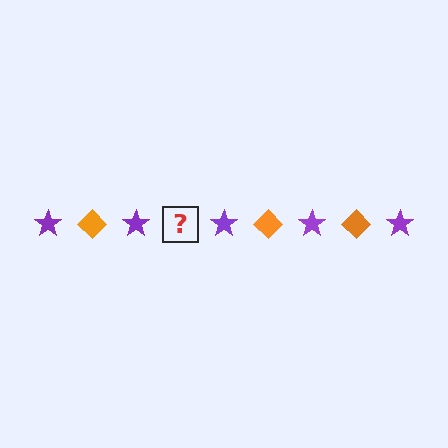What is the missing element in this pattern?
The missing element is an orange diamond.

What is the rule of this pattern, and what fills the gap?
The rule is that the pattern alternates between purple star and orange diamond. The gap should be filled with an orange diamond.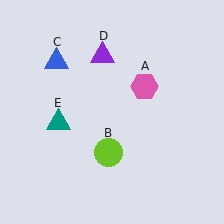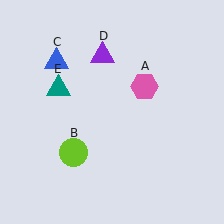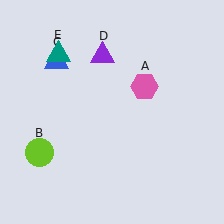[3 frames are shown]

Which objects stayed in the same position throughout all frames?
Pink hexagon (object A) and blue triangle (object C) and purple triangle (object D) remained stationary.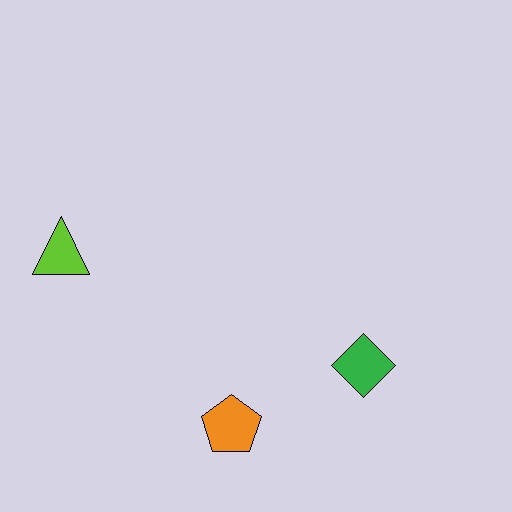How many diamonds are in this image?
There is 1 diamond.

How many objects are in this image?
There are 3 objects.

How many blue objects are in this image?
There are no blue objects.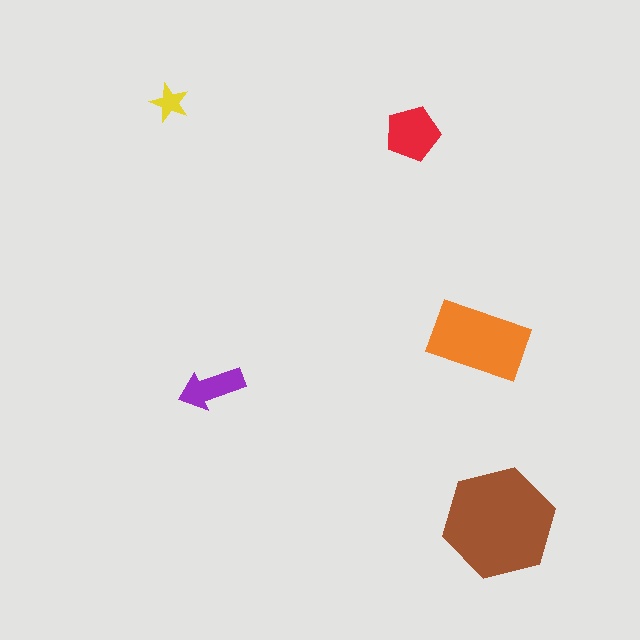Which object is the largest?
The brown hexagon.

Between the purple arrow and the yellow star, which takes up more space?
The purple arrow.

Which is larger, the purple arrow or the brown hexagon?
The brown hexagon.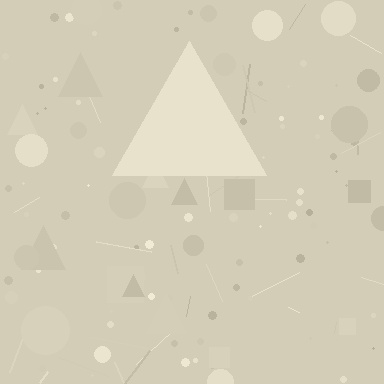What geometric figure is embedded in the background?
A triangle is embedded in the background.